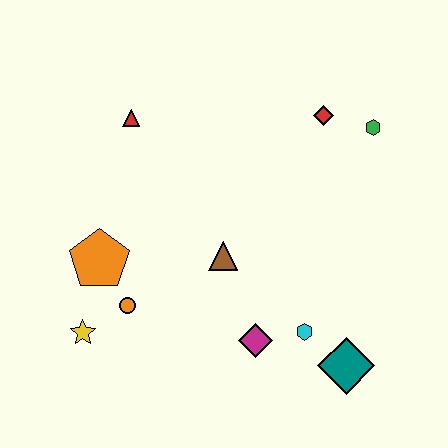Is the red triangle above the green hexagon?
Yes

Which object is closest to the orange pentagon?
The orange circle is closest to the orange pentagon.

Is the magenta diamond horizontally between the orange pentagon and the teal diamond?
Yes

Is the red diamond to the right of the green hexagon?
No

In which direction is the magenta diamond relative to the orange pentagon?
The magenta diamond is to the right of the orange pentagon.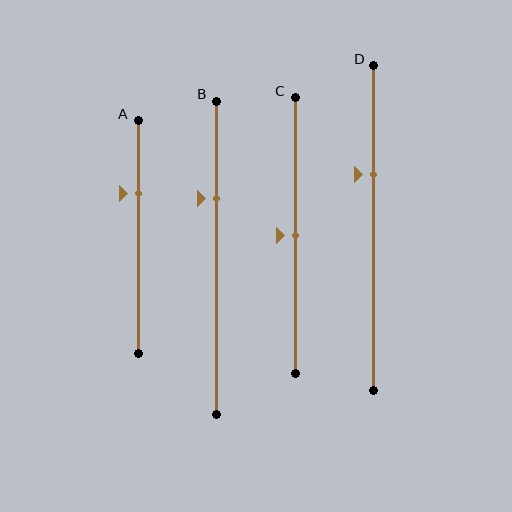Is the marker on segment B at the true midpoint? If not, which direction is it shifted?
No, the marker on segment B is shifted upward by about 19% of the segment length.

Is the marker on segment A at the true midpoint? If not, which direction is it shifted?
No, the marker on segment A is shifted upward by about 19% of the segment length.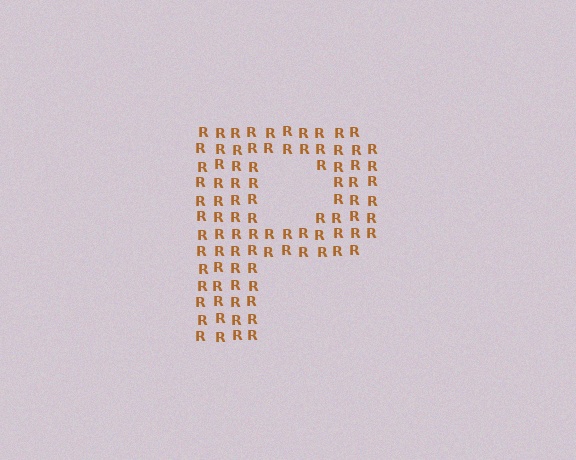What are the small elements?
The small elements are letter R's.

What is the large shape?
The large shape is the letter P.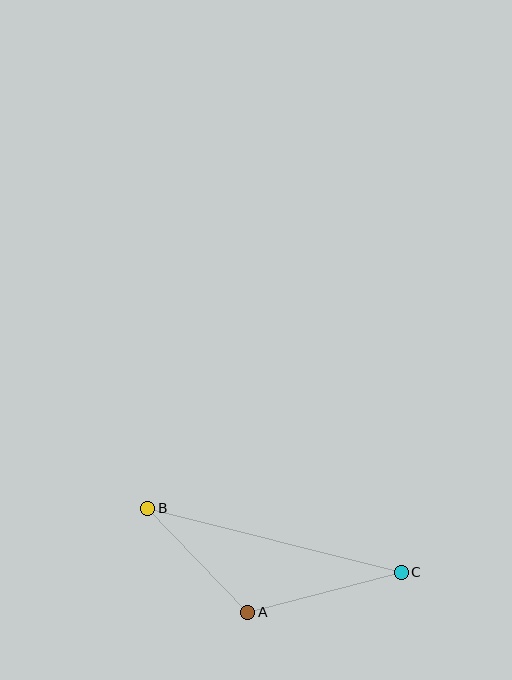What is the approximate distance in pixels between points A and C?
The distance between A and C is approximately 159 pixels.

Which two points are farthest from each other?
Points B and C are farthest from each other.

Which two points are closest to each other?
Points A and B are closest to each other.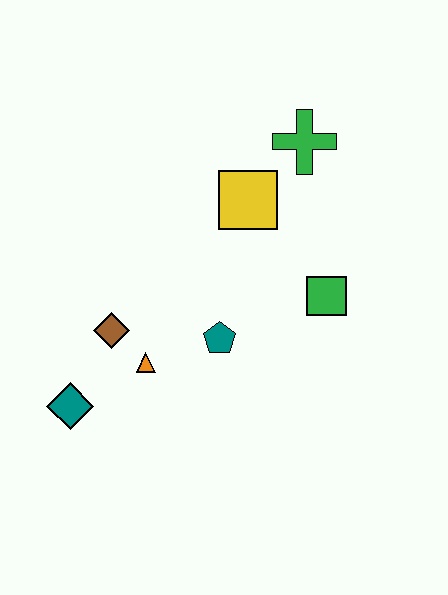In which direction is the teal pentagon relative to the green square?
The teal pentagon is to the left of the green square.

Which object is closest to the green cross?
The yellow square is closest to the green cross.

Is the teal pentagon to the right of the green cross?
No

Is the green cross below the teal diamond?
No